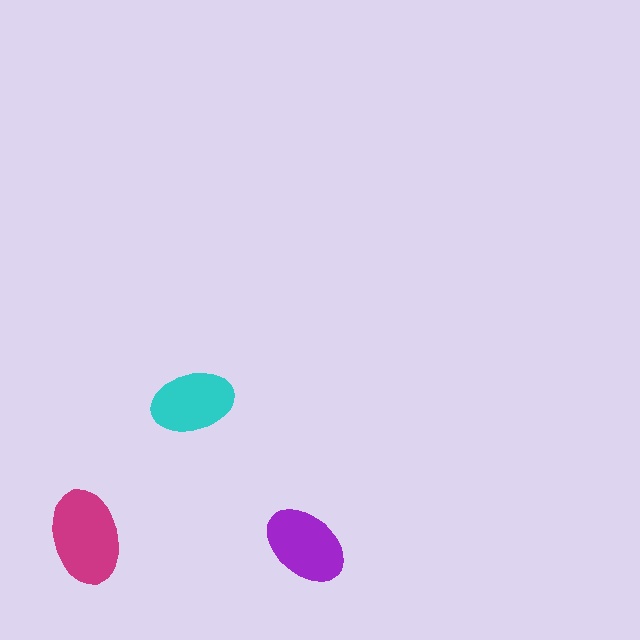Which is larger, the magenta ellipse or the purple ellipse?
The magenta one.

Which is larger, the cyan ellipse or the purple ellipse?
The purple one.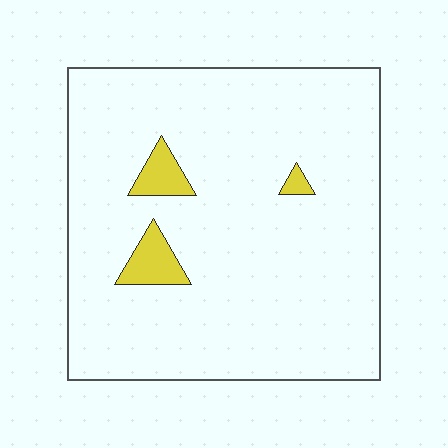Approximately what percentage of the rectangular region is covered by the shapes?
Approximately 5%.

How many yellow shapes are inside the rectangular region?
3.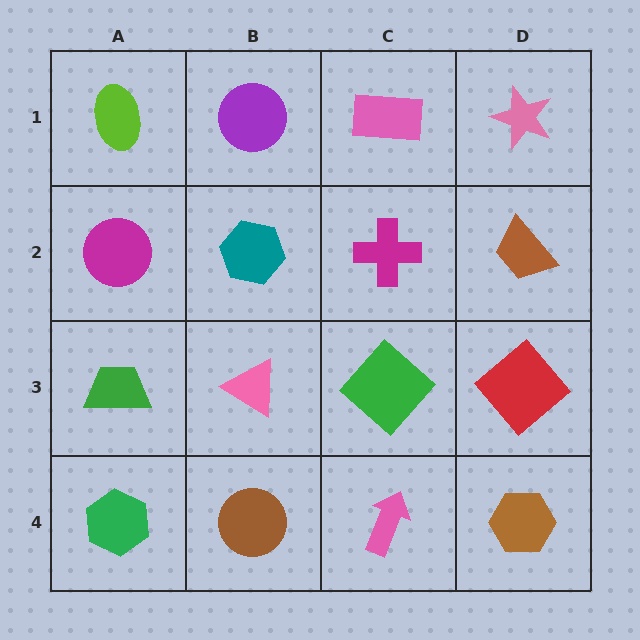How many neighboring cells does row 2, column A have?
3.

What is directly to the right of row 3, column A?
A pink triangle.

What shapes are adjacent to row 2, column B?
A purple circle (row 1, column B), a pink triangle (row 3, column B), a magenta circle (row 2, column A), a magenta cross (row 2, column C).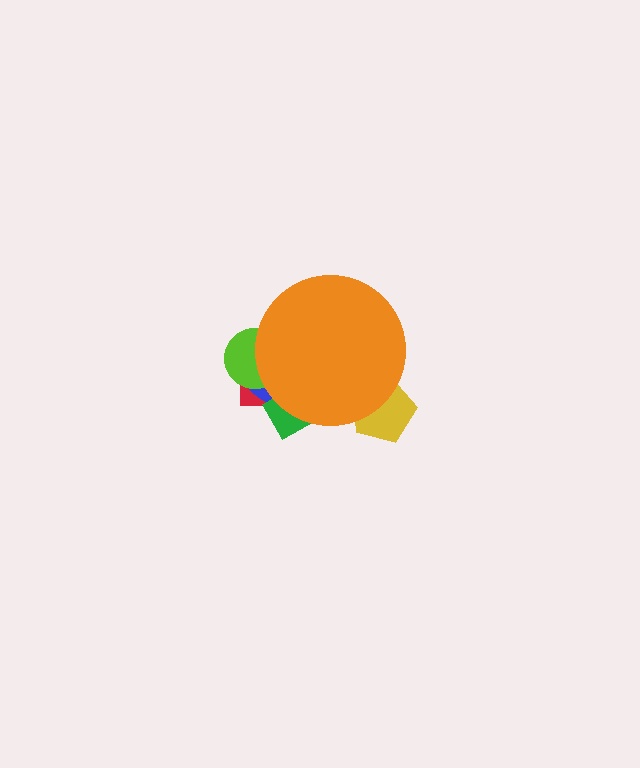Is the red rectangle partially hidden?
Yes, the red rectangle is partially hidden behind the orange circle.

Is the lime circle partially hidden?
Yes, the lime circle is partially hidden behind the orange circle.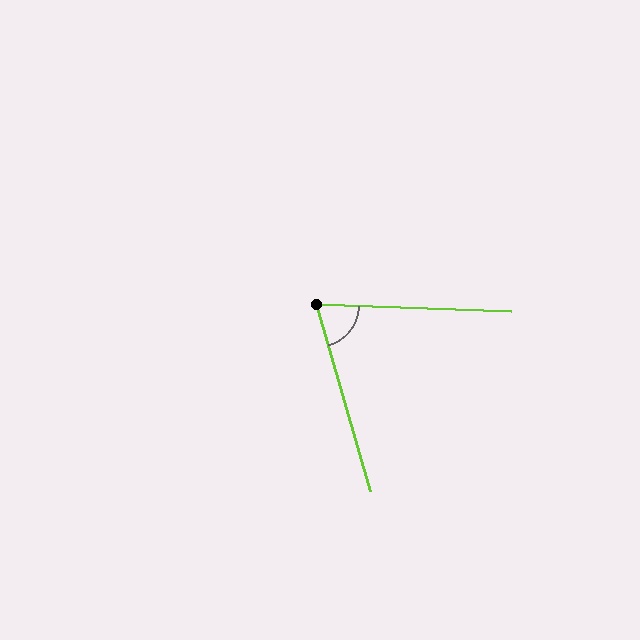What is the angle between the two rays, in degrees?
Approximately 72 degrees.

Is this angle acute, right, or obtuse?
It is acute.